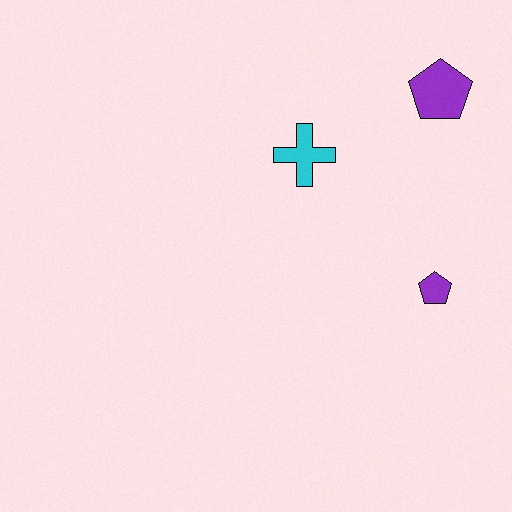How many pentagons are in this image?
There are 2 pentagons.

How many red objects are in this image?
There are no red objects.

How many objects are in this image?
There are 3 objects.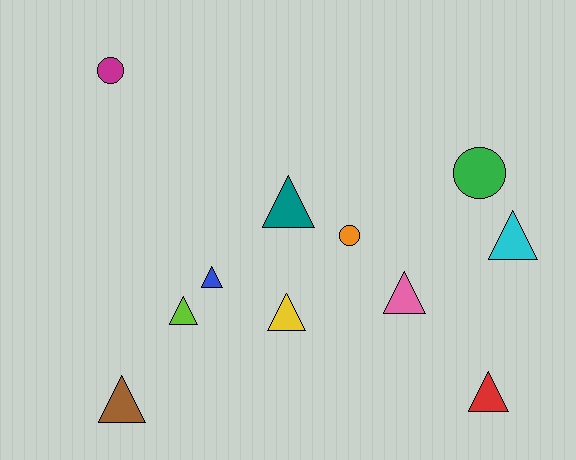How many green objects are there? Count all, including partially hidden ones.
There is 1 green object.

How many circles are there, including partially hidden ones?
There are 3 circles.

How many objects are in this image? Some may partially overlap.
There are 11 objects.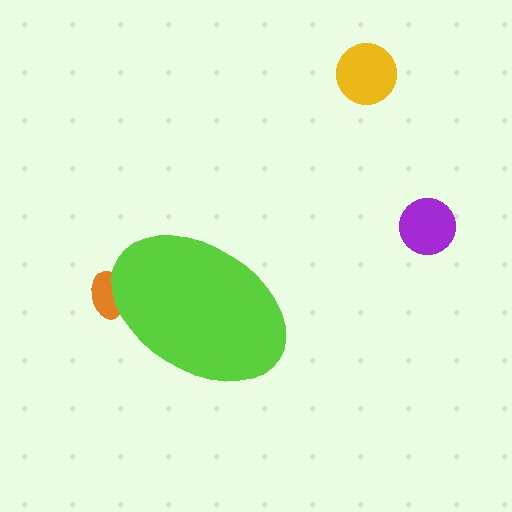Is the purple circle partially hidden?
No, the purple circle is fully visible.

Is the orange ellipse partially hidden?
Yes, the orange ellipse is partially hidden behind the lime ellipse.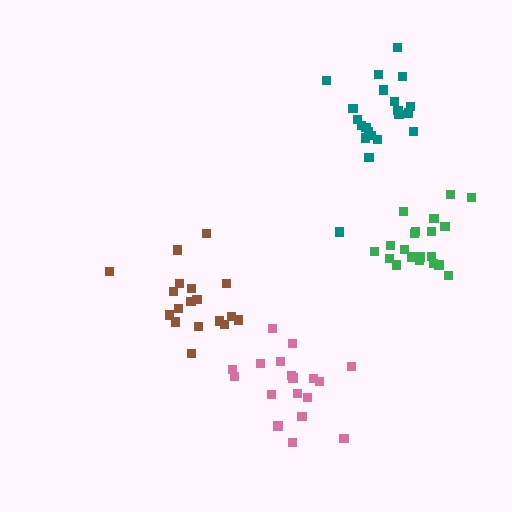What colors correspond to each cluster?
The clusters are colored: brown, pink, teal, green.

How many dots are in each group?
Group 1: 18 dots, Group 2: 18 dots, Group 3: 21 dots, Group 4: 20 dots (77 total).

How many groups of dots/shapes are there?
There are 4 groups.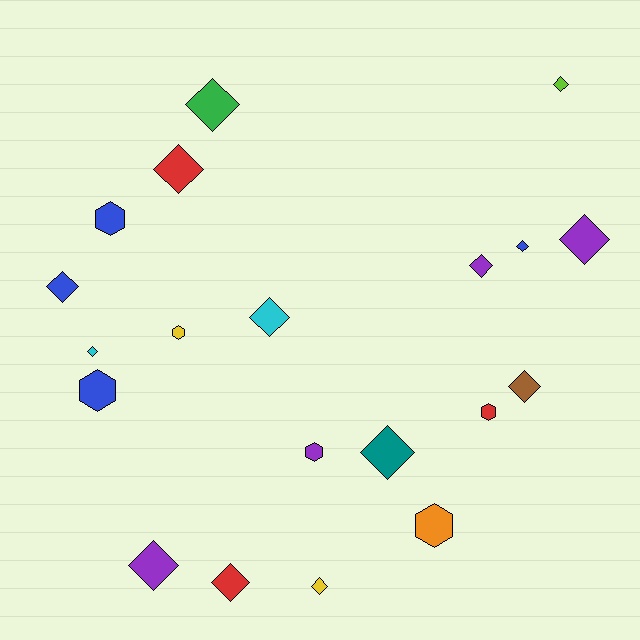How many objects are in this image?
There are 20 objects.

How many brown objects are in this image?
There is 1 brown object.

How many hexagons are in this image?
There are 6 hexagons.